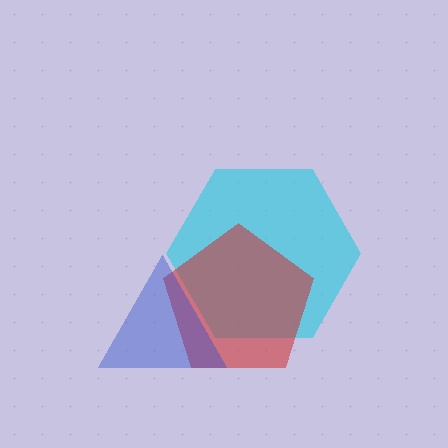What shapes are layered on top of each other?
The layered shapes are: a cyan hexagon, a red pentagon, a blue triangle.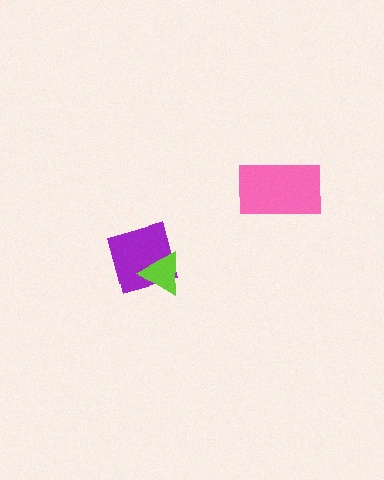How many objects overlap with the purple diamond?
1 object overlaps with the purple diamond.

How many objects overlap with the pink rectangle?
0 objects overlap with the pink rectangle.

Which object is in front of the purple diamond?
The lime triangle is in front of the purple diamond.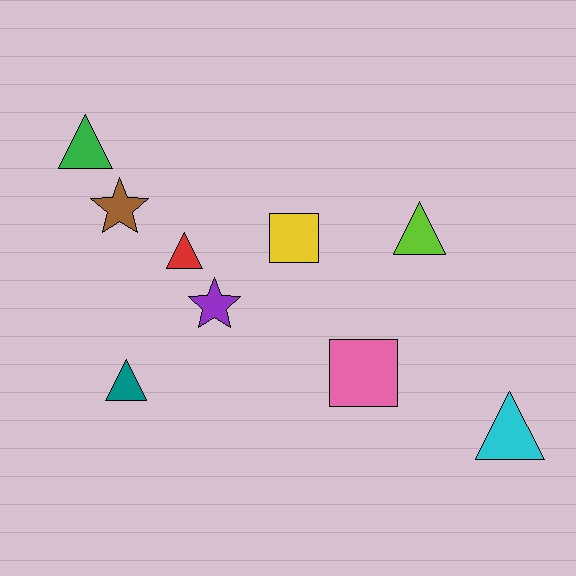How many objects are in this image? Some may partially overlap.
There are 9 objects.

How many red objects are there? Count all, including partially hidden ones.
There is 1 red object.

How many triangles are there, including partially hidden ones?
There are 5 triangles.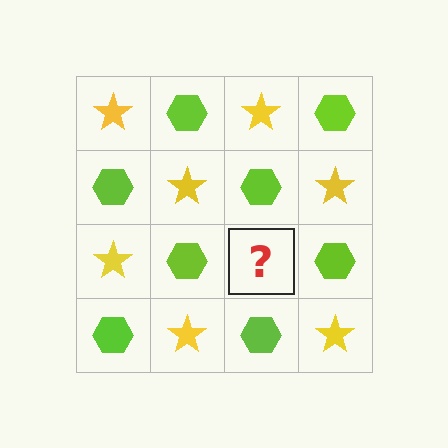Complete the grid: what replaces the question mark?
The question mark should be replaced with a yellow star.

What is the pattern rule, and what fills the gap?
The rule is that it alternates yellow star and lime hexagon in a checkerboard pattern. The gap should be filled with a yellow star.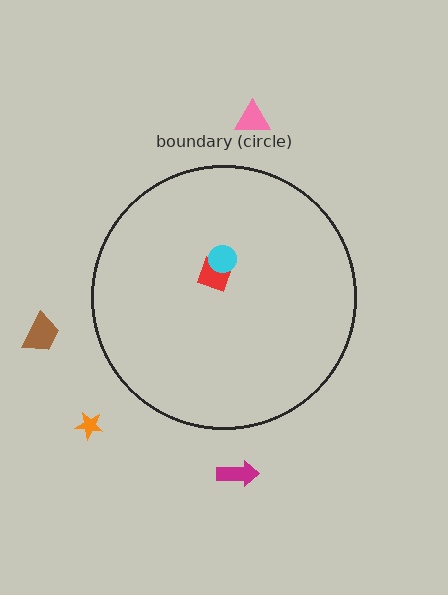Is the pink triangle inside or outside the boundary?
Outside.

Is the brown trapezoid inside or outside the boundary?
Outside.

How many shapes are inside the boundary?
2 inside, 4 outside.